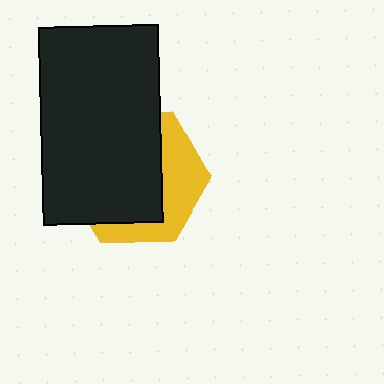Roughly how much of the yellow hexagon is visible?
A small part of it is visible (roughly 36%).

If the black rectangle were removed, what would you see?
You would see the complete yellow hexagon.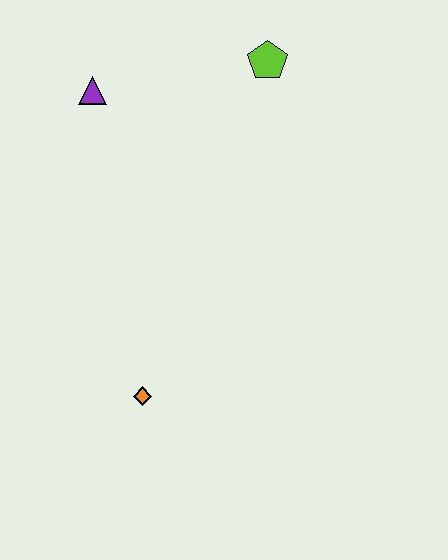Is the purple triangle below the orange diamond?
No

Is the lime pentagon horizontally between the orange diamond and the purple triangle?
No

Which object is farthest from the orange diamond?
The lime pentagon is farthest from the orange diamond.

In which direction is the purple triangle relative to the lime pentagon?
The purple triangle is to the left of the lime pentagon.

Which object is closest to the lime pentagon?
The purple triangle is closest to the lime pentagon.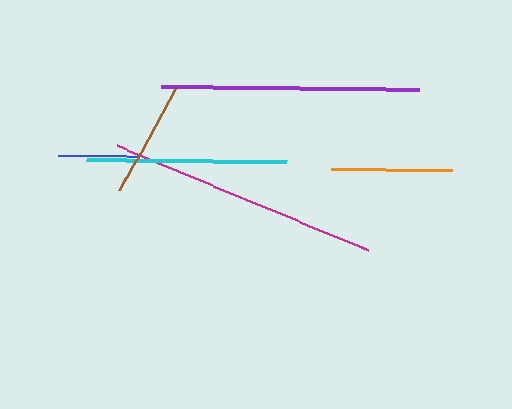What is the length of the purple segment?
The purple segment is approximately 258 pixels long.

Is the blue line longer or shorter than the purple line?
The purple line is longer than the blue line.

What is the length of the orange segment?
The orange segment is approximately 121 pixels long.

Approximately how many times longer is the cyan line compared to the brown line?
The cyan line is approximately 1.7 times the length of the brown line.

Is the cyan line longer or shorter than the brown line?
The cyan line is longer than the brown line.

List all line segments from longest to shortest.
From longest to shortest: magenta, purple, cyan, orange, brown, blue.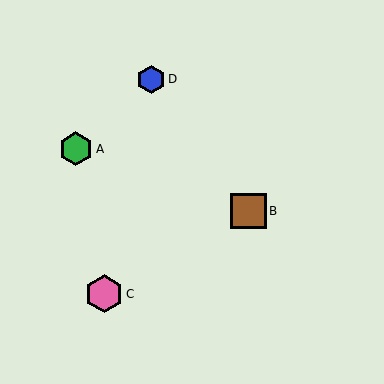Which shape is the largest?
The pink hexagon (labeled C) is the largest.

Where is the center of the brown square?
The center of the brown square is at (249, 211).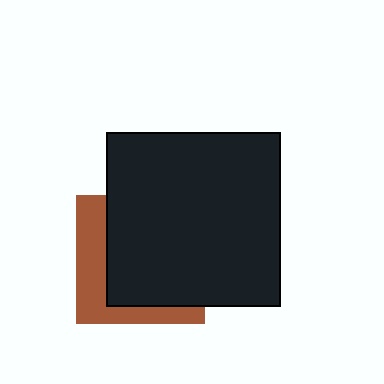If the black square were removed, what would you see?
You would see the complete brown square.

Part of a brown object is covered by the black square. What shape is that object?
It is a square.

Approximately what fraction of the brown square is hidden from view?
Roughly 67% of the brown square is hidden behind the black square.